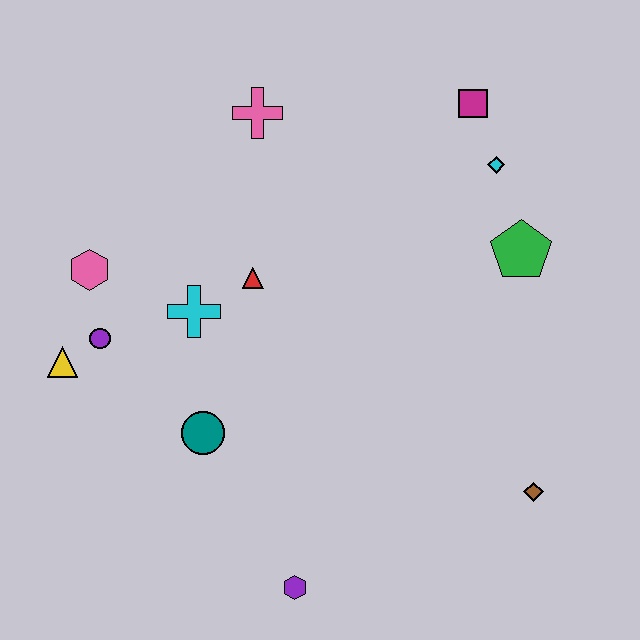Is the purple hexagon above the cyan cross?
No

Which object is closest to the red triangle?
The cyan cross is closest to the red triangle.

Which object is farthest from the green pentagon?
The yellow triangle is farthest from the green pentagon.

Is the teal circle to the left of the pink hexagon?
No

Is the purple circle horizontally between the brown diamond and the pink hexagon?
Yes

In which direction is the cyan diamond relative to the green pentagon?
The cyan diamond is above the green pentagon.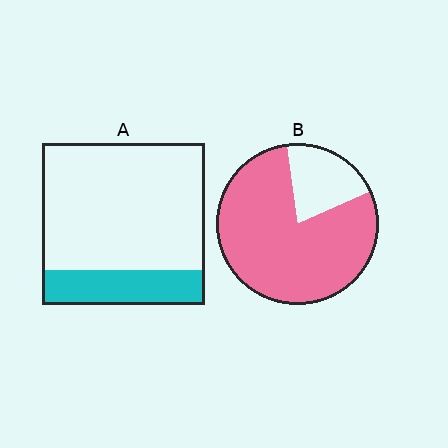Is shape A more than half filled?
No.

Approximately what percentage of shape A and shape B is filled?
A is approximately 20% and B is approximately 80%.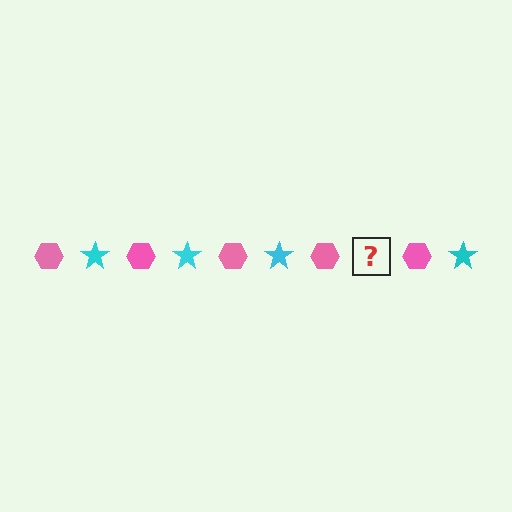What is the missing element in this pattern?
The missing element is a cyan star.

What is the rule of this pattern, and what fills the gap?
The rule is that the pattern alternates between pink hexagon and cyan star. The gap should be filled with a cyan star.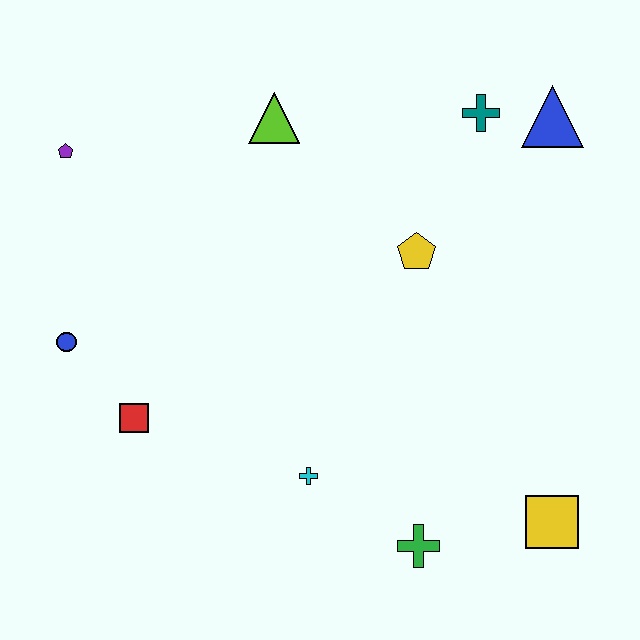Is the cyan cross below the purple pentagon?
Yes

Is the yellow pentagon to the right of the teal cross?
No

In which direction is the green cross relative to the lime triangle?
The green cross is below the lime triangle.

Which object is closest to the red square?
The blue circle is closest to the red square.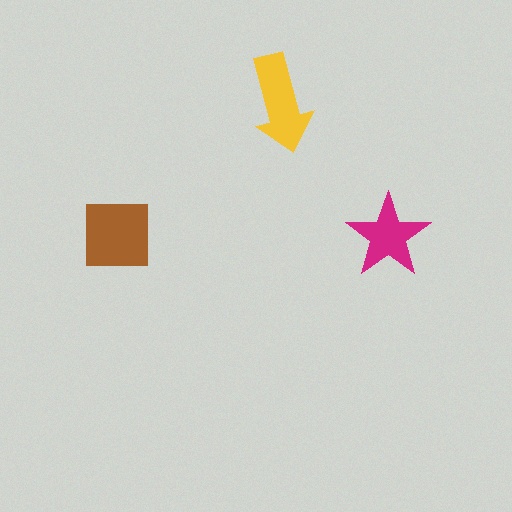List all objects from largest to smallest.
The brown square, the yellow arrow, the magenta star.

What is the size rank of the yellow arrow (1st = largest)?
2nd.